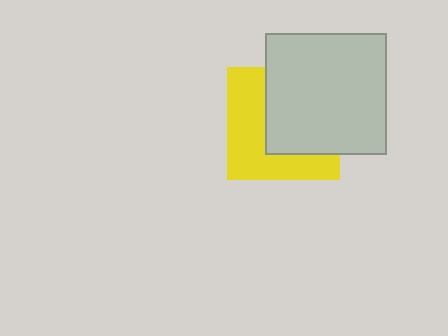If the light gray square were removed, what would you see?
You would see the complete yellow square.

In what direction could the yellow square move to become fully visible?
The yellow square could move toward the lower-left. That would shift it out from behind the light gray square entirely.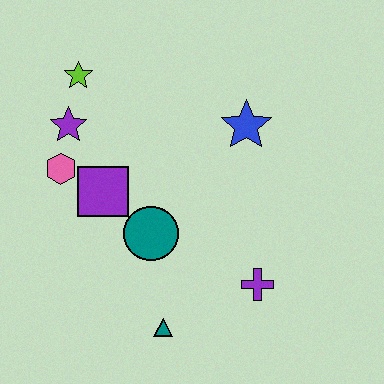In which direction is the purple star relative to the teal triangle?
The purple star is above the teal triangle.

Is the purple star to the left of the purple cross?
Yes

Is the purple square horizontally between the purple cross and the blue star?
No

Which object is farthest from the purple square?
The purple cross is farthest from the purple square.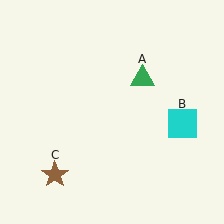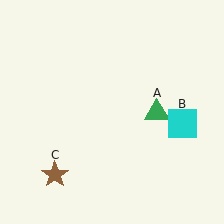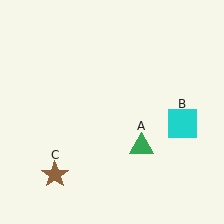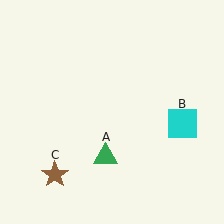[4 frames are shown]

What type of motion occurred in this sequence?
The green triangle (object A) rotated clockwise around the center of the scene.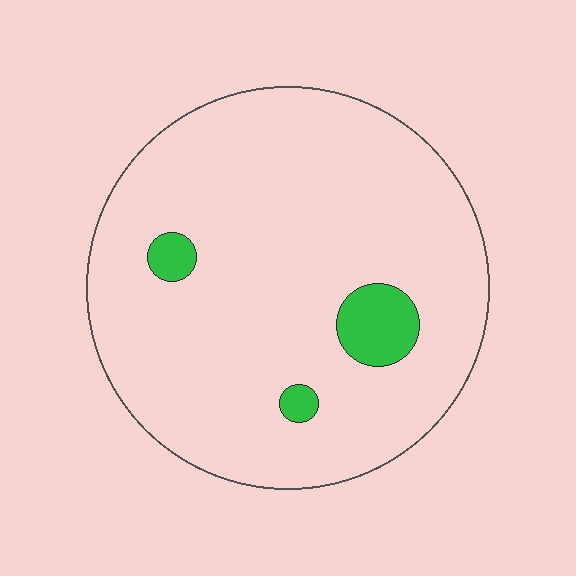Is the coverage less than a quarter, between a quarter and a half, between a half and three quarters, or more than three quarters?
Less than a quarter.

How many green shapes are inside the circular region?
3.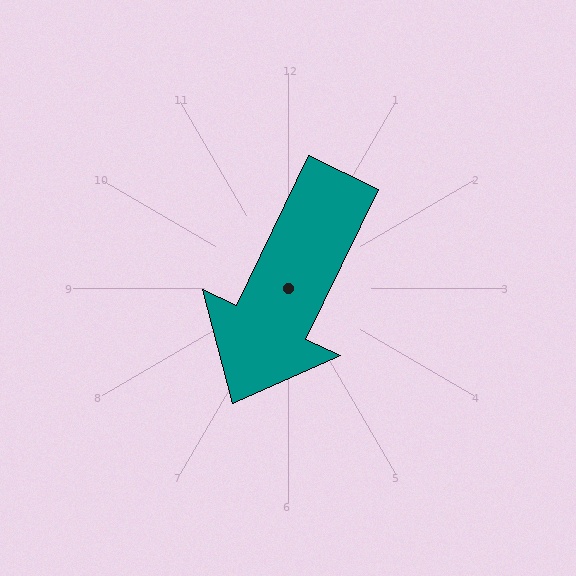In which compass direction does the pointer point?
Southwest.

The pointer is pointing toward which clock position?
Roughly 7 o'clock.